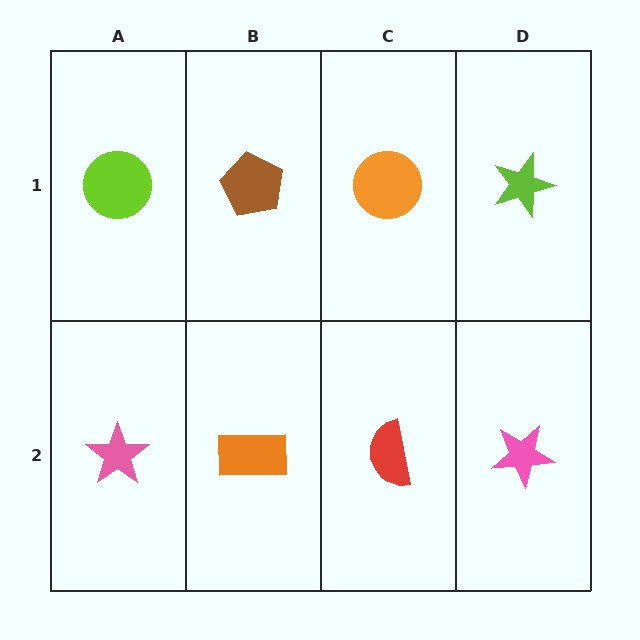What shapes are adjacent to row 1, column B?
An orange rectangle (row 2, column B), a lime circle (row 1, column A), an orange circle (row 1, column C).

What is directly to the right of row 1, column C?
A lime star.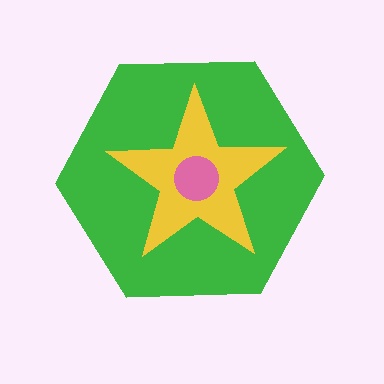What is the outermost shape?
The green hexagon.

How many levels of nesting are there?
3.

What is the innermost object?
The pink circle.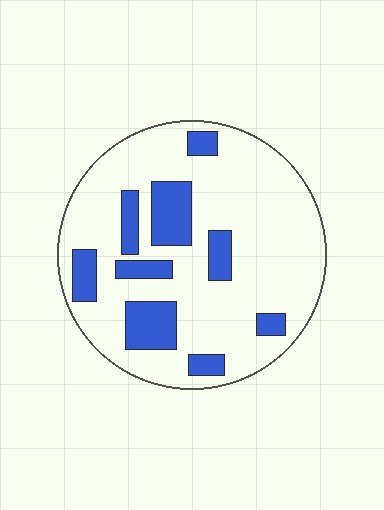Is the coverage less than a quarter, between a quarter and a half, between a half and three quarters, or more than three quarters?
Less than a quarter.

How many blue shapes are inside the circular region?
9.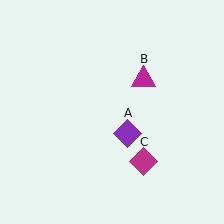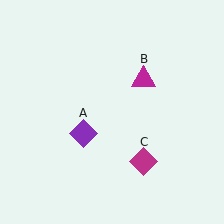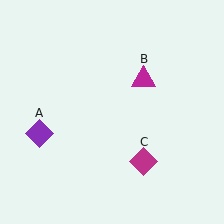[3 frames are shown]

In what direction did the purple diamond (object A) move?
The purple diamond (object A) moved left.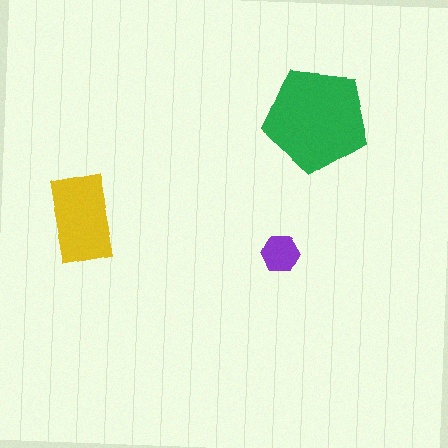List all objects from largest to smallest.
The green pentagon, the yellow rectangle, the purple hexagon.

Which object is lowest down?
The purple hexagon is bottommost.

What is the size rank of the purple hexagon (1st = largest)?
3rd.